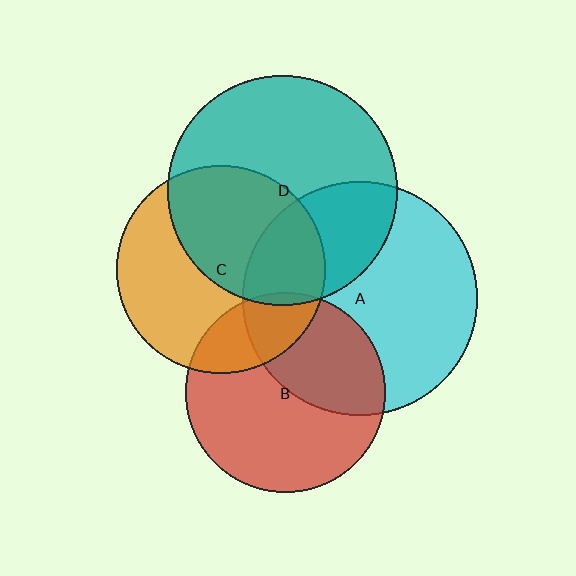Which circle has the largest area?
Circle A (cyan).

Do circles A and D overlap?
Yes.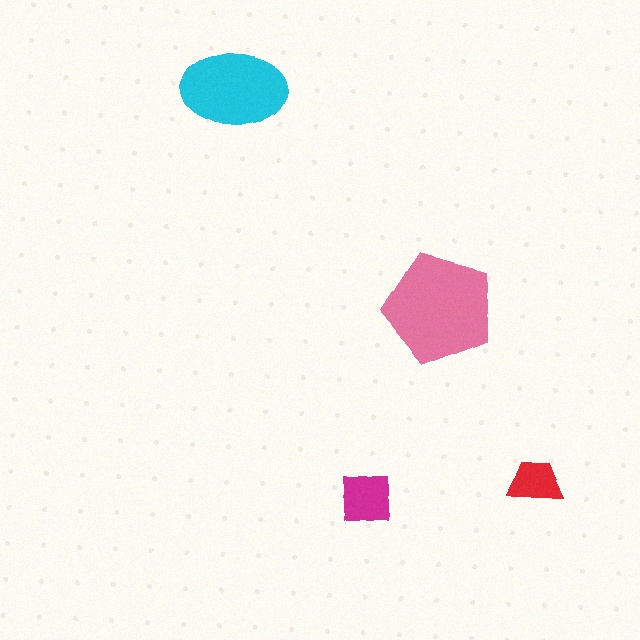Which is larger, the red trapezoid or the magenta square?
The magenta square.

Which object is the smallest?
The red trapezoid.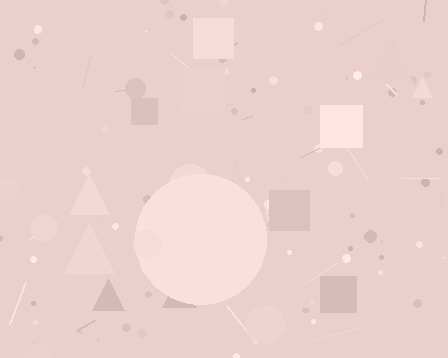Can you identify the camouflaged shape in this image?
The camouflaged shape is a circle.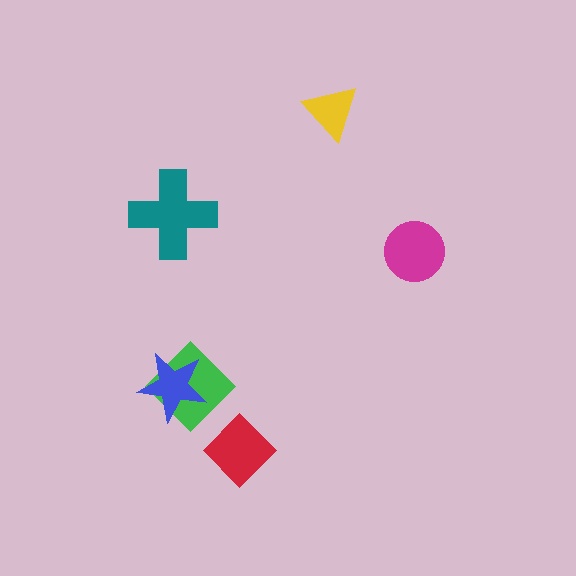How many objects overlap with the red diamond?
0 objects overlap with the red diamond.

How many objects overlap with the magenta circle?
0 objects overlap with the magenta circle.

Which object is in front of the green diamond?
The blue star is in front of the green diamond.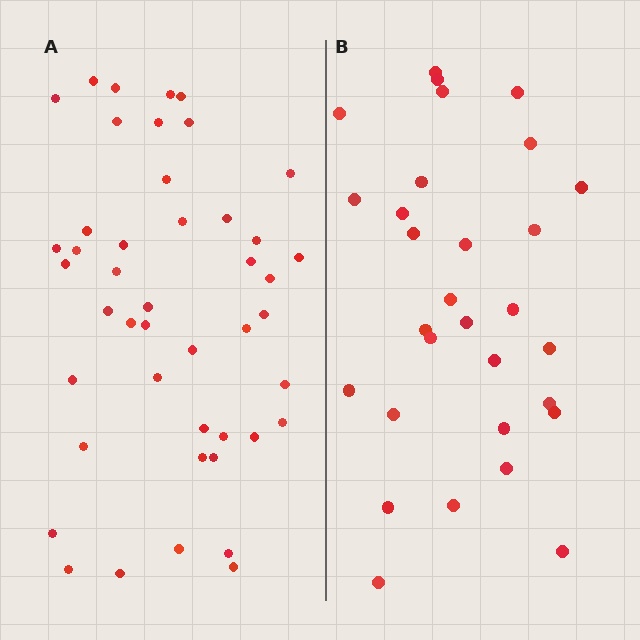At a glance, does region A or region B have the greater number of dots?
Region A (the left region) has more dots.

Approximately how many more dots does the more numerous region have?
Region A has approximately 15 more dots than region B.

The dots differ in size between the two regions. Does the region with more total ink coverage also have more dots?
No. Region B has more total ink coverage because its dots are larger, but region A actually contains more individual dots. Total area can be misleading — the number of items is what matters here.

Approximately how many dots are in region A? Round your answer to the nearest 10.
About 40 dots. (The exact count is 45, which rounds to 40.)